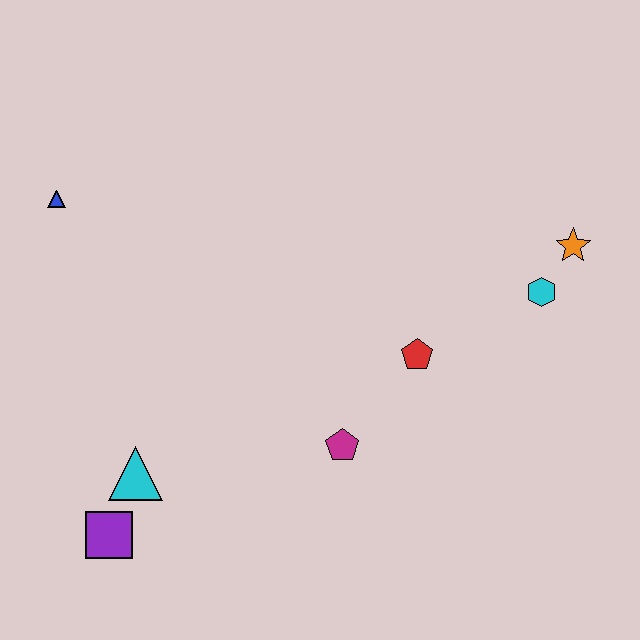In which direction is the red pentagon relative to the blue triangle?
The red pentagon is to the right of the blue triangle.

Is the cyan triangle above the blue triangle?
No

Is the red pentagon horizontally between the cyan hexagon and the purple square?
Yes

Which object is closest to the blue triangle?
The cyan triangle is closest to the blue triangle.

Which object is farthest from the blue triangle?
The orange star is farthest from the blue triangle.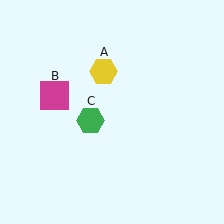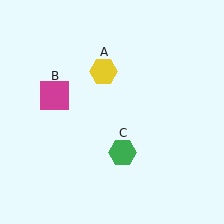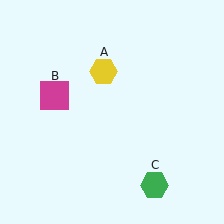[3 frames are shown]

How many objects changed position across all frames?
1 object changed position: green hexagon (object C).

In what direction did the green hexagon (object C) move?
The green hexagon (object C) moved down and to the right.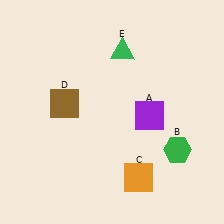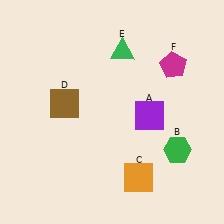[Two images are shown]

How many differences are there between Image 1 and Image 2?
There is 1 difference between the two images.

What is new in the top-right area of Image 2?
A magenta pentagon (F) was added in the top-right area of Image 2.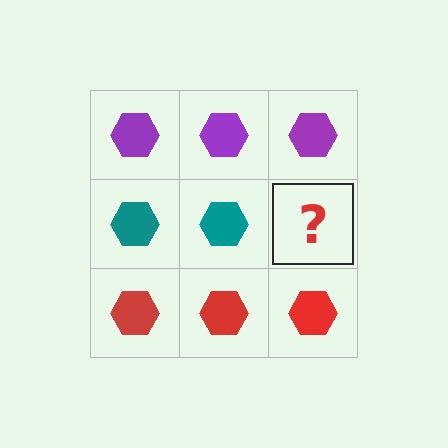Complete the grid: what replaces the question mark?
The question mark should be replaced with a teal hexagon.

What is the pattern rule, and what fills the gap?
The rule is that each row has a consistent color. The gap should be filled with a teal hexagon.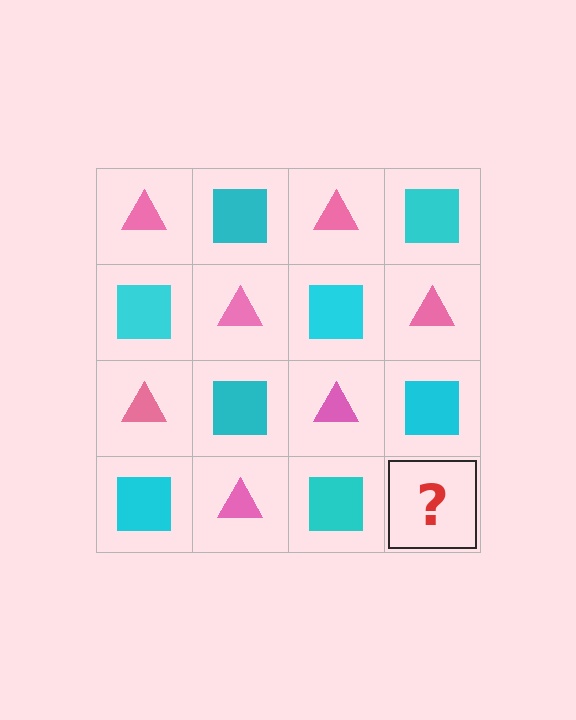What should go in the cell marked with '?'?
The missing cell should contain a pink triangle.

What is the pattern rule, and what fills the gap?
The rule is that it alternates pink triangle and cyan square in a checkerboard pattern. The gap should be filled with a pink triangle.